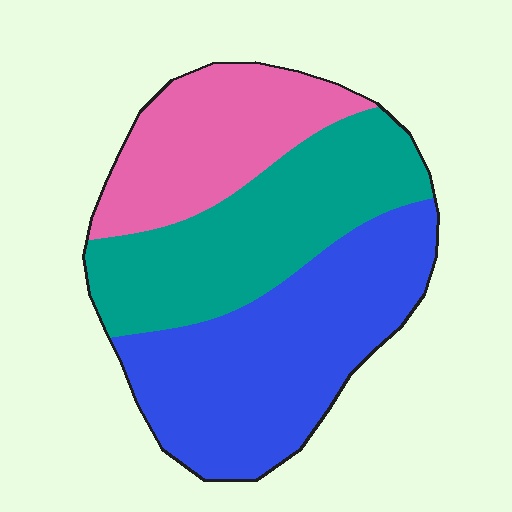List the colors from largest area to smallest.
From largest to smallest: blue, teal, pink.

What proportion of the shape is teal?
Teal covers around 35% of the shape.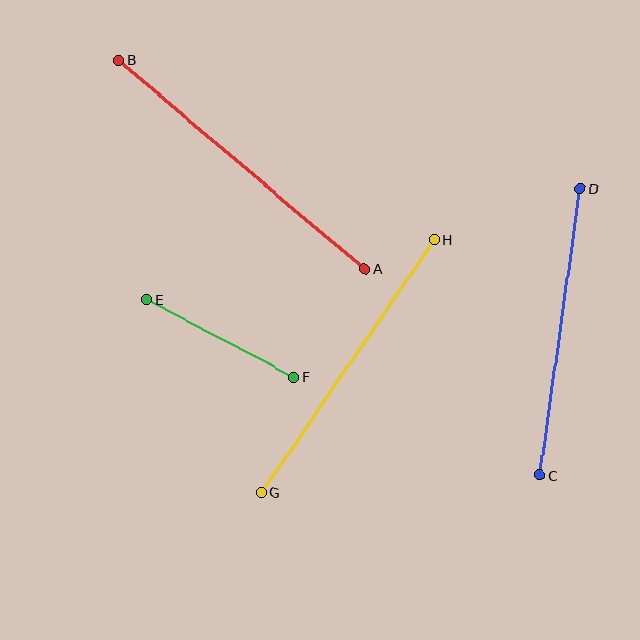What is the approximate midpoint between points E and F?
The midpoint is at approximately (221, 338) pixels.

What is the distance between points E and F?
The distance is approximately 166 pixels.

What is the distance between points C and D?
The distance is approximately 289 pixels.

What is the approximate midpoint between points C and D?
The midpoint is at approximately (560, 332) pixels.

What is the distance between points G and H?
The distance is approximately 306 pixels.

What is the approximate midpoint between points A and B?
The midpoint is at approximately (241, 164) pixels.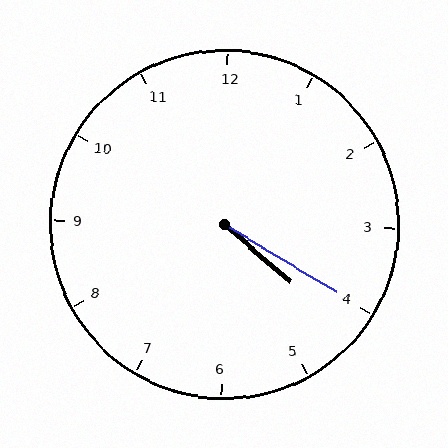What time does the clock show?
4:20.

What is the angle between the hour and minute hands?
Approximately 10 degrees.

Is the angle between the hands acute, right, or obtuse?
It is acute.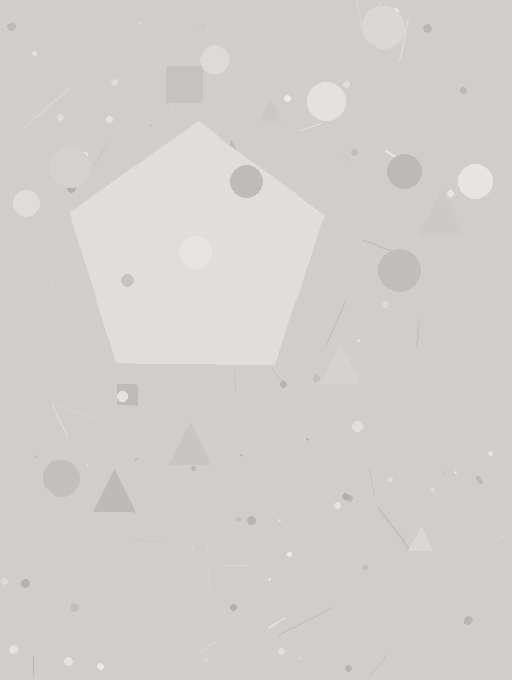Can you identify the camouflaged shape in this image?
The camouflaged shape is a pentagon.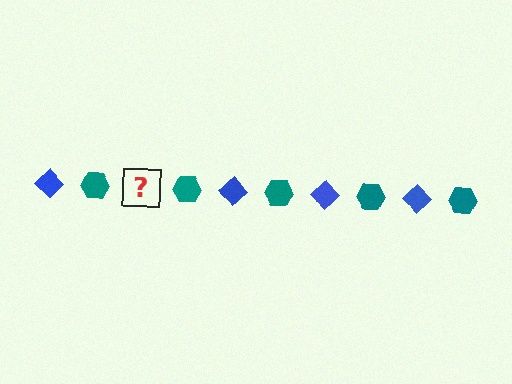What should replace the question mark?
The question mark should be replaced with a blue diamond.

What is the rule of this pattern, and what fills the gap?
The rule is that the pattern alternates between blue diamond and teal hexagon. The gap should be filled with a blue diamond.